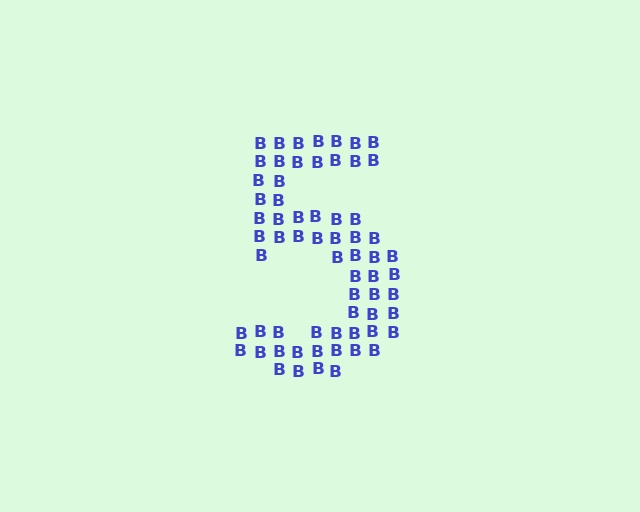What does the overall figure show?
The overall figure shows the digit 5.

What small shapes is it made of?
It is made of small letter B's.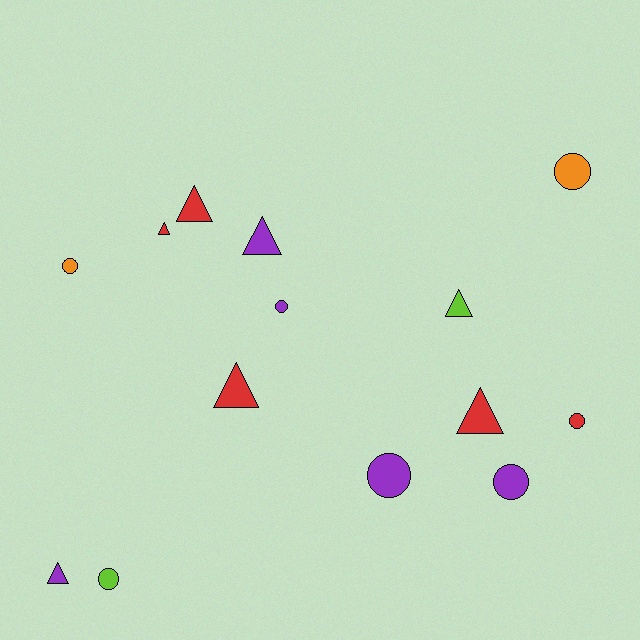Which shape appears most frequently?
Triangle, with 7 objects.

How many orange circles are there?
There are 2 orange circles.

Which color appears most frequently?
Red, with 5 objects.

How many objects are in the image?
There are 14 objects.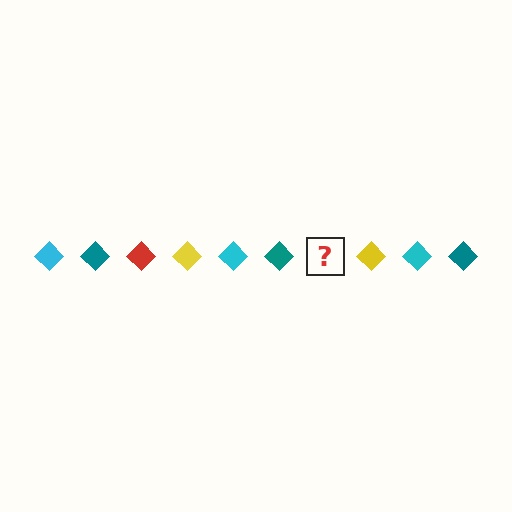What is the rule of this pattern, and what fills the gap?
The rule is that the pattern cycles through cyan, teal, red, yellow diamonds. The gap should be filled with a red diamond.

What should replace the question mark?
The question mark should be replaced with a red diamond.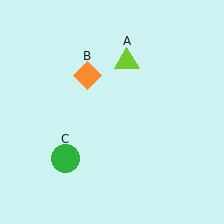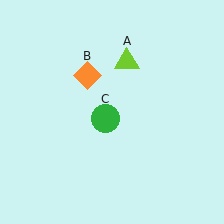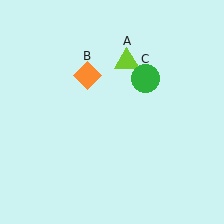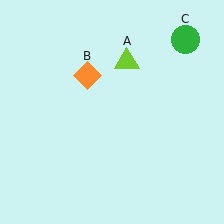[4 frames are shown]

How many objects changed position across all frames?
1 object changed position: green circle (object C).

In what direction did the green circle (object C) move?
The green circle (object C) moved up and to the right.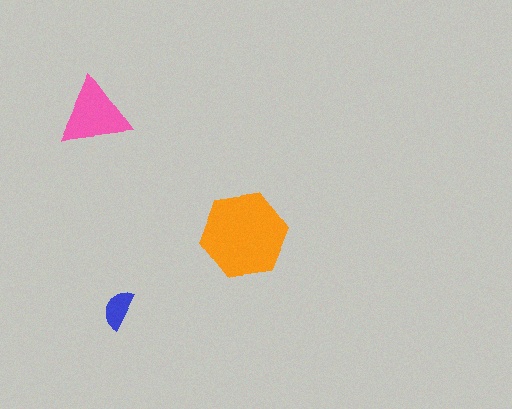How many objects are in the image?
There are 3 objects in the image.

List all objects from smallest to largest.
The blue semicircle, the pink triangle, the orange hexagon.